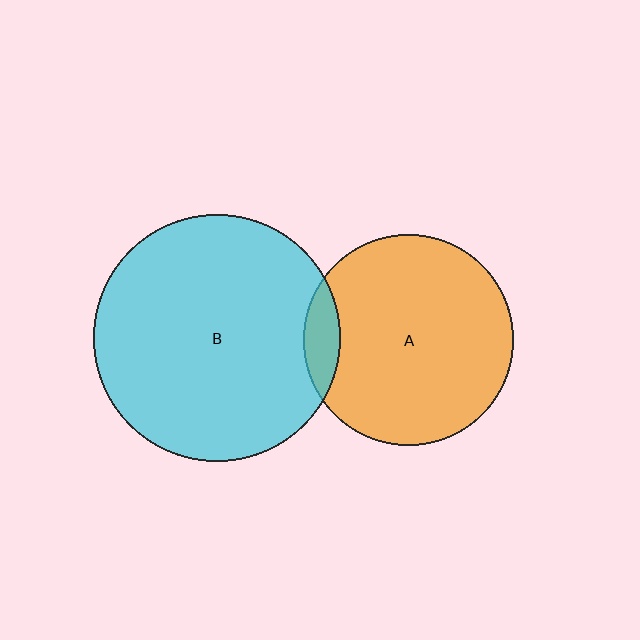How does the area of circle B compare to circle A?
Approximately 1.4 times.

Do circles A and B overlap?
Yes.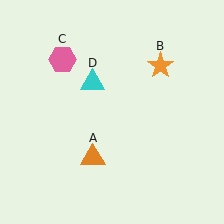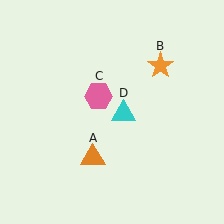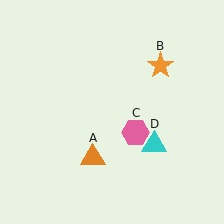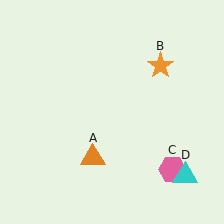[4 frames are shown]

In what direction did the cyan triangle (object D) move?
The cyan triangle (object D) moved down and to the right.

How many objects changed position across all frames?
2 objects changed position: pink hexagon (object C), cyan triangle (object D).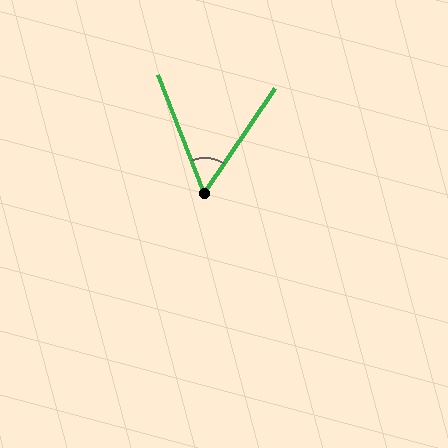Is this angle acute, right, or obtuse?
It is acute.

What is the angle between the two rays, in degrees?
Approximately 55 degrees.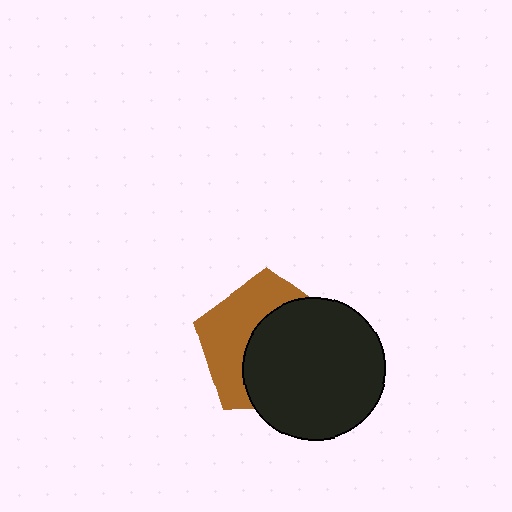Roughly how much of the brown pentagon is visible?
A small part of it is visible (roughly 43%).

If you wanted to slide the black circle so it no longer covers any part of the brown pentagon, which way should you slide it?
Slide it toward the lower-right — that is the most direct way to separate the two shapes.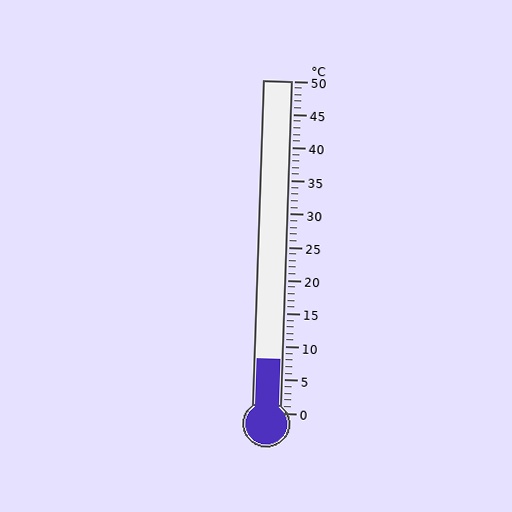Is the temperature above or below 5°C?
The temperature is above 5°C.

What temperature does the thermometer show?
The thermometer shows approximately 8°C.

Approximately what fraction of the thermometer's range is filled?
The thermometer is filled to approximately 15% of its range.